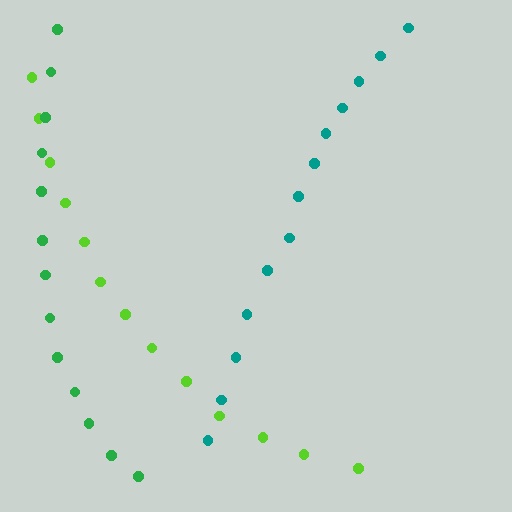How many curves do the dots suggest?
There are 3 distinct paths.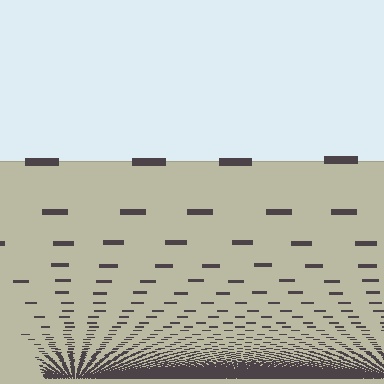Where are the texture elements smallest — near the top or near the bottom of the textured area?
Near the bottom.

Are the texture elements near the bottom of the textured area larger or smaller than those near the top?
Smaller. The gradient is inverted — elements near the bottom are smaller and denser.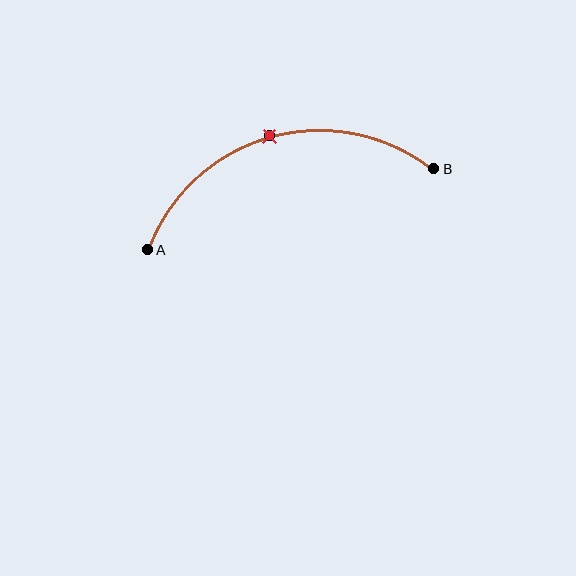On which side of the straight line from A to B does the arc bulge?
The arc bulges above the straight line connecting A and B.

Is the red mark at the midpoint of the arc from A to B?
Yes. The red mark lies on the arc at equal arc-length from both A and B — it is the arc midpoint.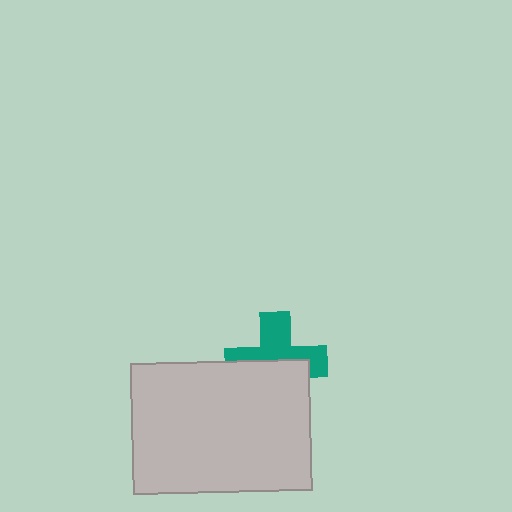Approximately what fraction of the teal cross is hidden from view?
Roughly 51% of the teal cross is hidden behind the light gray rectangle.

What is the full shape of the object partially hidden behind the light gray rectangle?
The partially hidden object is a teal cross.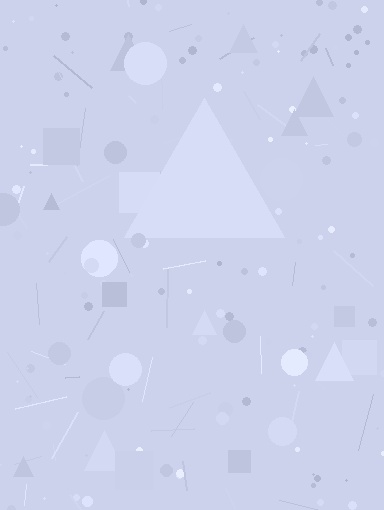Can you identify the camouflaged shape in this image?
The camouflaged shape is a triangle.